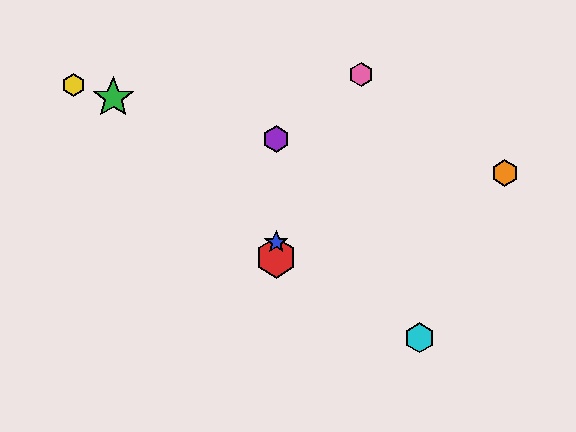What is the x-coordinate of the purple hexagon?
The purple hexagon is at x≈276.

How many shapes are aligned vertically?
3 shapes (the red hexagon, the blue star, the purple hexagon) are aligned vertically.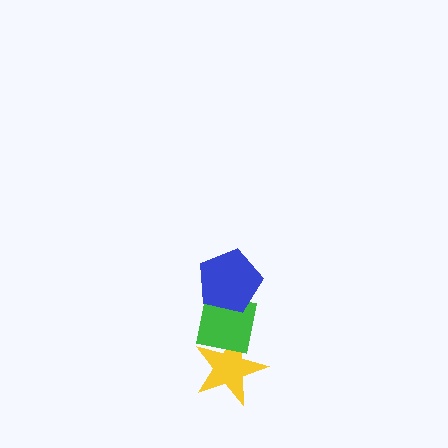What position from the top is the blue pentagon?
The blue pentagon is 1st from the top.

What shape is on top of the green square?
The blue pentagon is on top of the green square.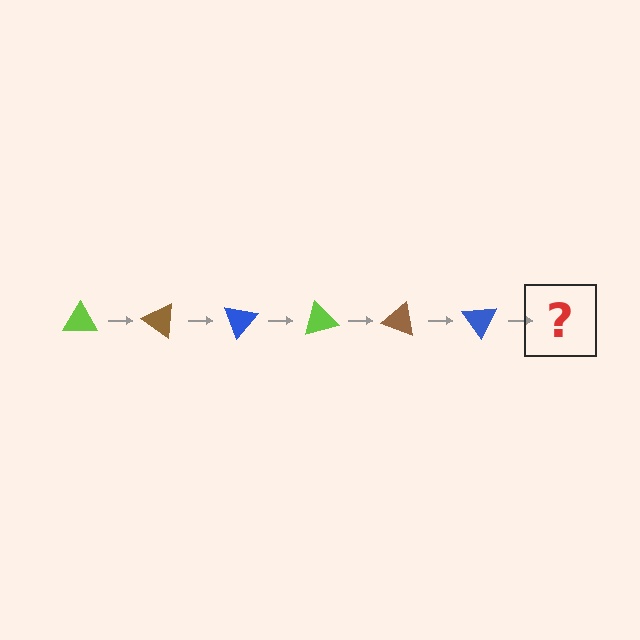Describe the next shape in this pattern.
It should be a lime triangle, rotated 210 degrees from the start.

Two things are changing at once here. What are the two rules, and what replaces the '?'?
The two rules are that it rotates 35 degrees each step and the color cycles through lime, brown, and blue. The '?' should be a lime triangle, rotated 210 degrees from the start.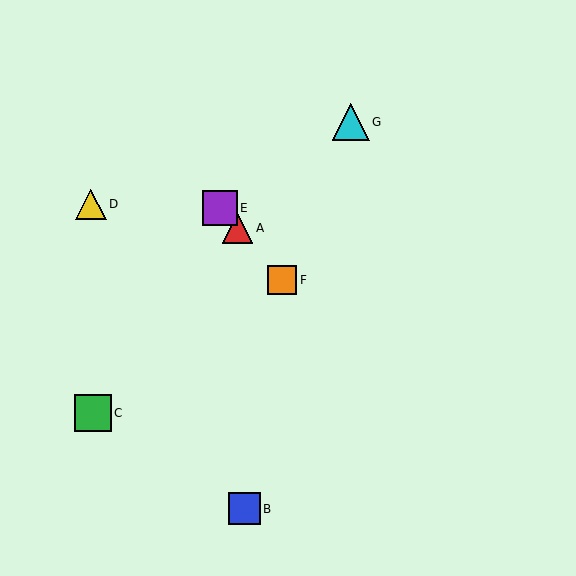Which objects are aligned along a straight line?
Objects A, E, F are aligned along a straight line.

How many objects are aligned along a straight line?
3 objects (A, E, F) are aligned along a straight line.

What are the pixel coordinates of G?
Object G is at (351, 122).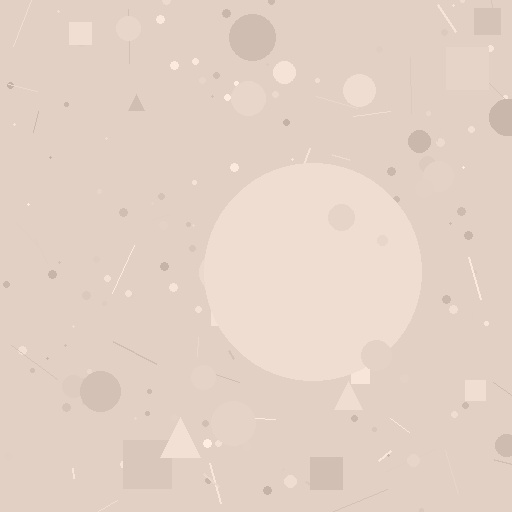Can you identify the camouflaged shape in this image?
The camouflaged shape is a circle.